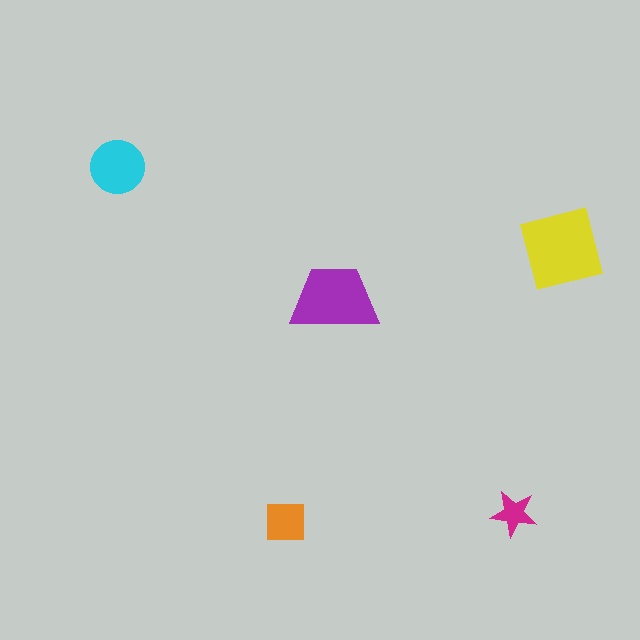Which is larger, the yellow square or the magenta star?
The yellow square.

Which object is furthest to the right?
The yellow square is rightmost.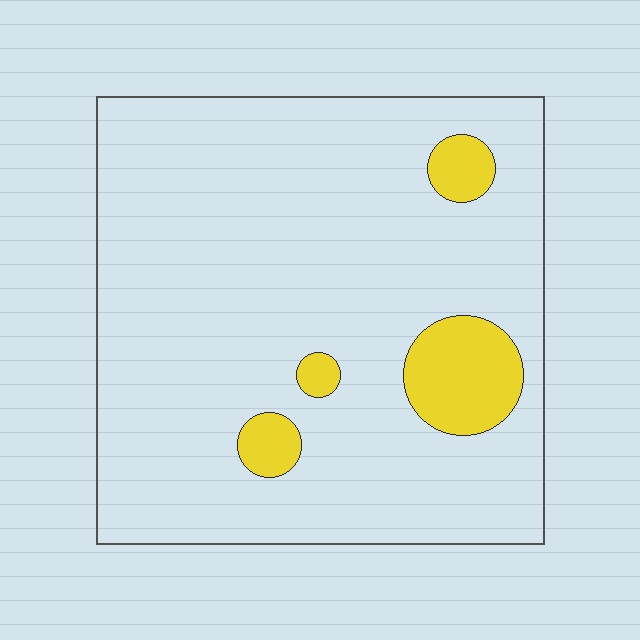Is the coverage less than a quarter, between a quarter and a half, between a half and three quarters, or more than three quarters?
Less than a quarter.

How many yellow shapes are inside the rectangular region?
4.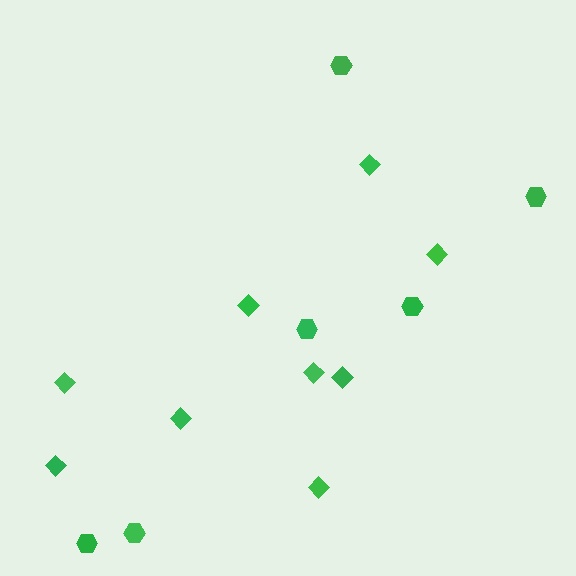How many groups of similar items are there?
There are 2 groups: one group of hexagons (6) and one group of diamonds (9).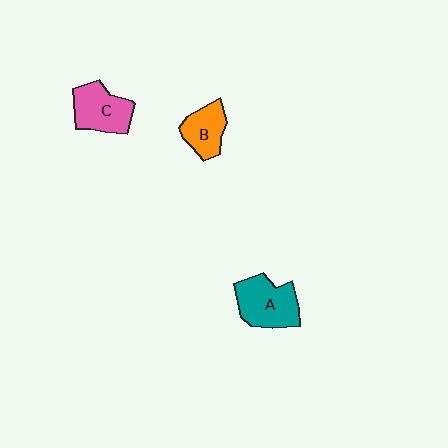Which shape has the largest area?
Shape A (teal).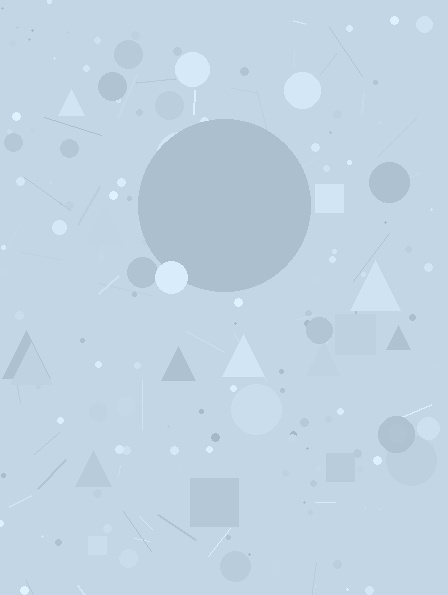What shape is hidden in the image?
A circle is hidden in the image.